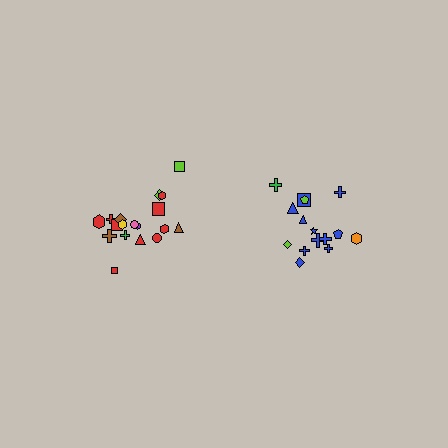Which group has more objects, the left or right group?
The left group.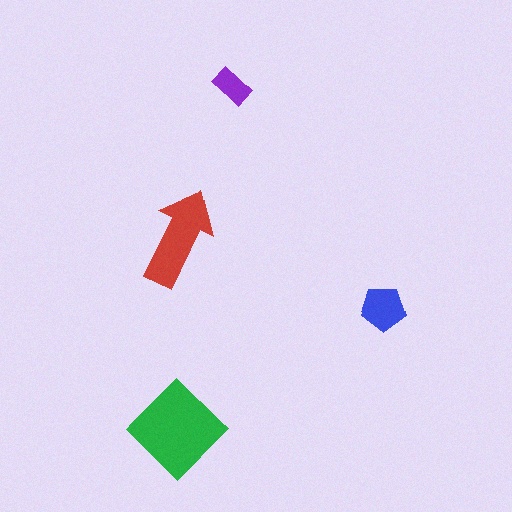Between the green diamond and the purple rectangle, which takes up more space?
The green diamond.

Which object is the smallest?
The purple rectangle.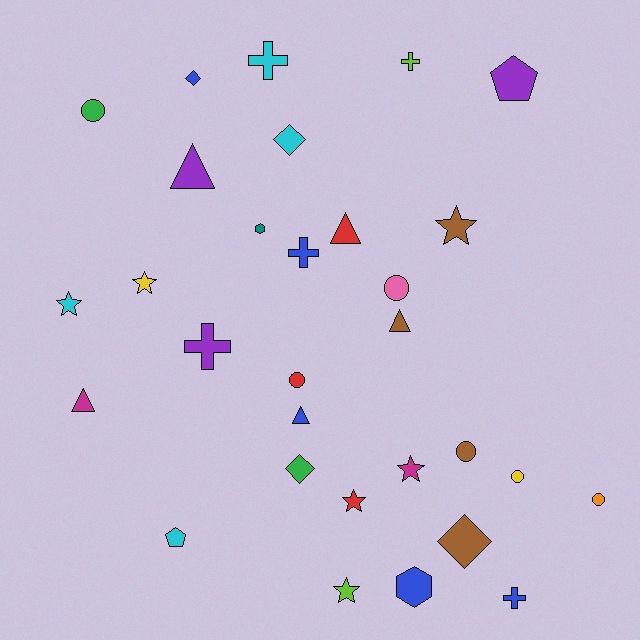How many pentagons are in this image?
There are 2 pentagons.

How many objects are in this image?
There are 30 objects.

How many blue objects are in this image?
There are 5 blue objects.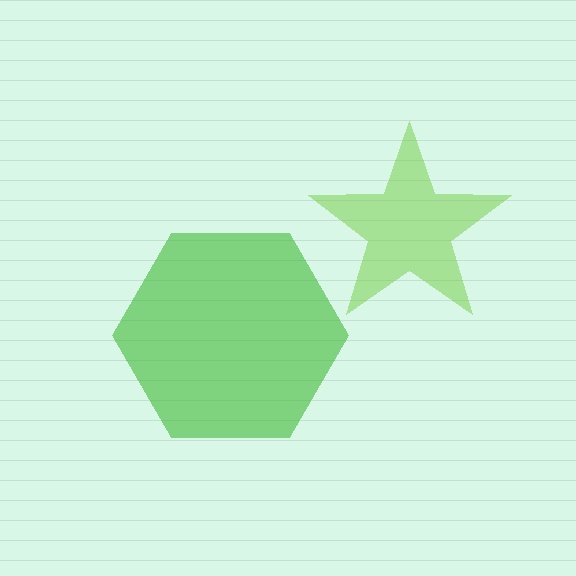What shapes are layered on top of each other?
The layered shapes are: a lime star, a green hexagon.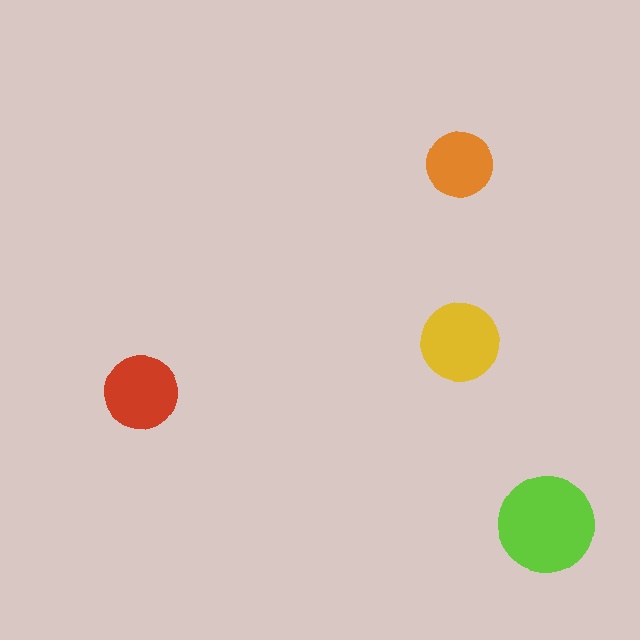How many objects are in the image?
There are 4 objects in the image.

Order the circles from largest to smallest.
the lime one, the yellow one, the red one, the orange one.